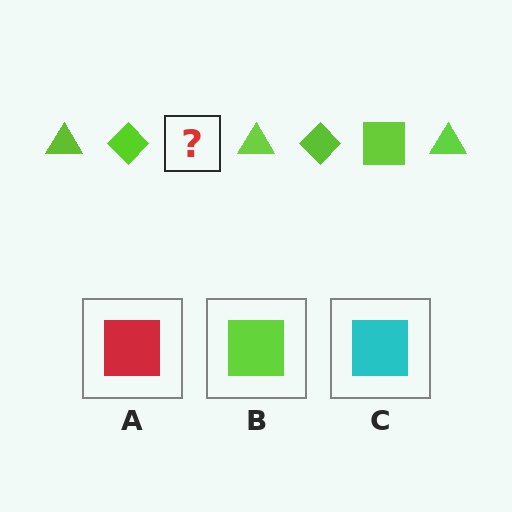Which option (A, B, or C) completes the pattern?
B.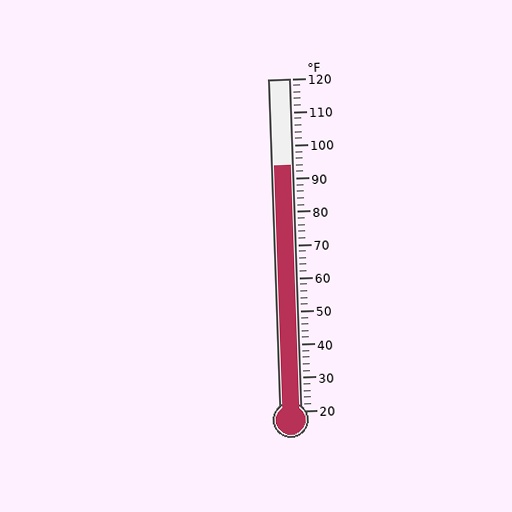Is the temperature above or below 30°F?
The temperature is above 30°F.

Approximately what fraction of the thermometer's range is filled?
The thermometer is filled to approximately 75% of its range.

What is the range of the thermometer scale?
The thermometer scale ranges from 20°F to 120°F.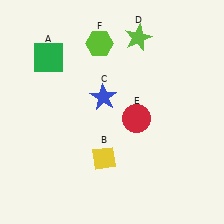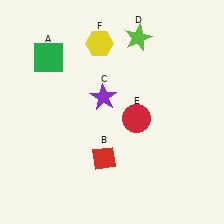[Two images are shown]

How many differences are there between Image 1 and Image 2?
There are 3 differences between the two images.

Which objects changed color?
B changed from yellow to red. C changed from blue to purple. F changed from lime to yellow.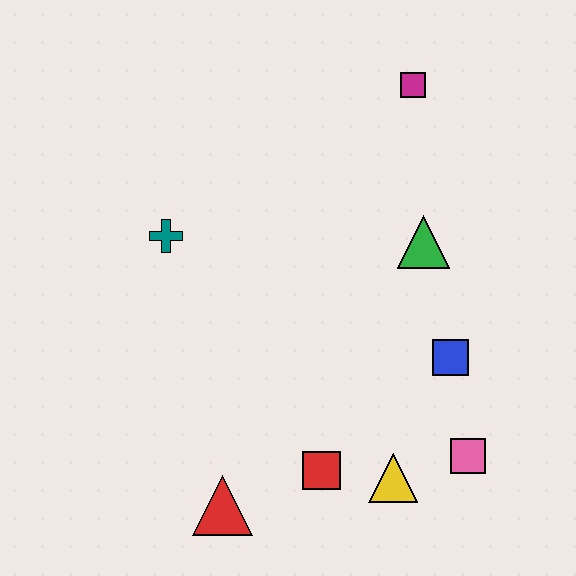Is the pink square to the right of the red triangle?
Yes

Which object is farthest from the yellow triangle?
The magenta square is farthest from the yellow triangle.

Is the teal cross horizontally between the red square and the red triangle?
No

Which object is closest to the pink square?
The yellow triangle is closest to the pink square.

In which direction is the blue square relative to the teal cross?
The blue square is to the right of the teal cross.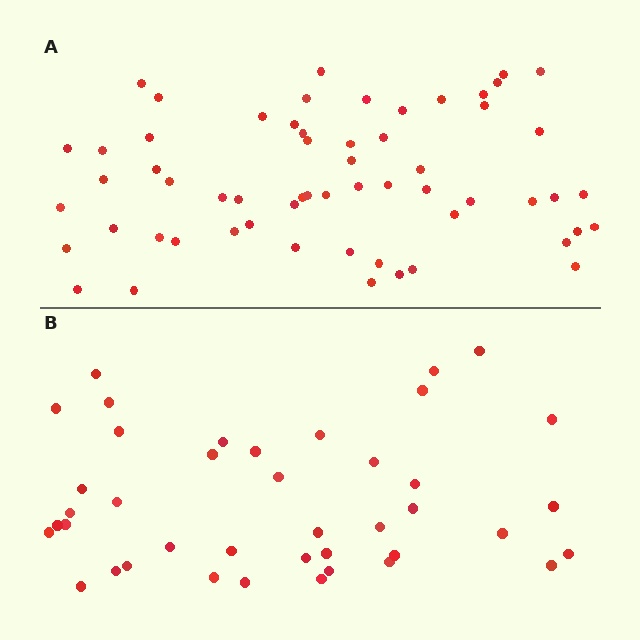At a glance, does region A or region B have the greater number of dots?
Region A (the top region) has more dots.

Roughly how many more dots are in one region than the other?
Region A has approximately 20 more dots than region B.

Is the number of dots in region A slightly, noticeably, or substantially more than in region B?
Region A has substantially more. The ratio is roughly 1.5 to 1.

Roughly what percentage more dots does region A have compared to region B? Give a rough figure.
About 45% more.